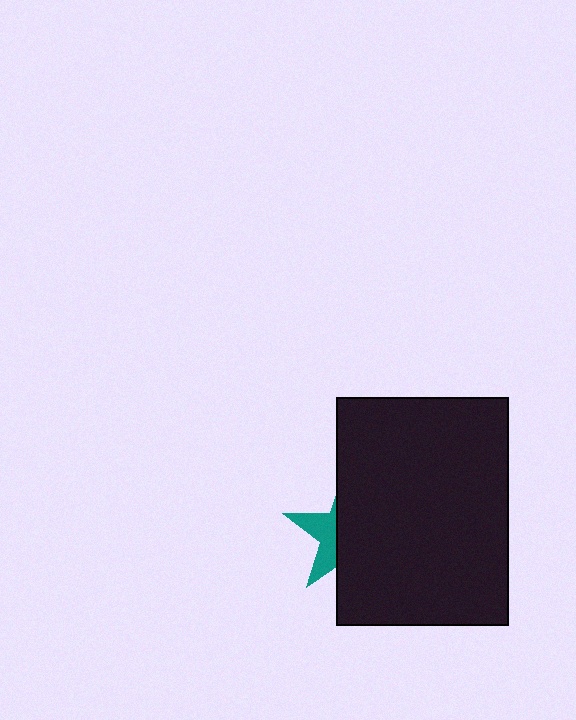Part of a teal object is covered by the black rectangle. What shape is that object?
It is a star.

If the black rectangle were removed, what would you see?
You would see the complete teal star.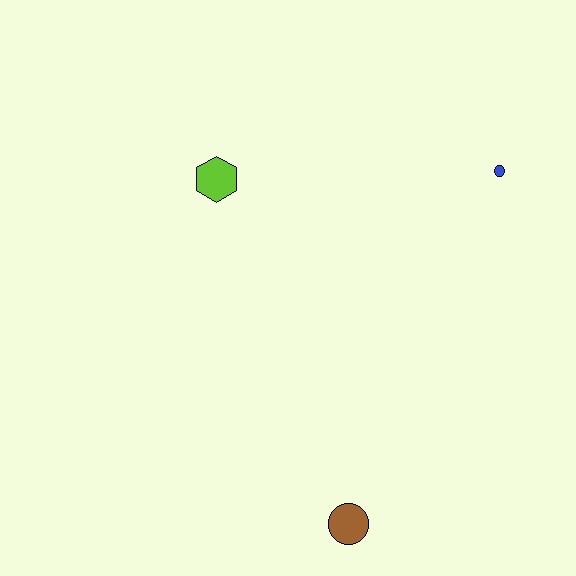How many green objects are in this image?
There are no green objects.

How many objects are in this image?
There are 3 objects.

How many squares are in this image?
There are no squares.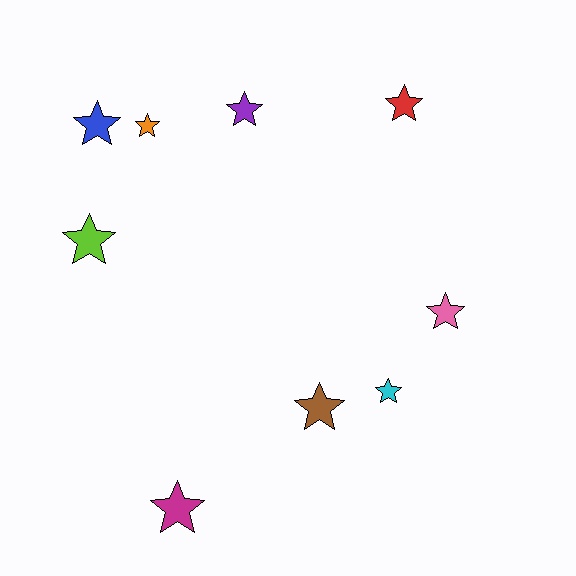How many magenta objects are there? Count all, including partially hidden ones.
There is 1 magenta object.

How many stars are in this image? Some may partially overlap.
There are 9 stars.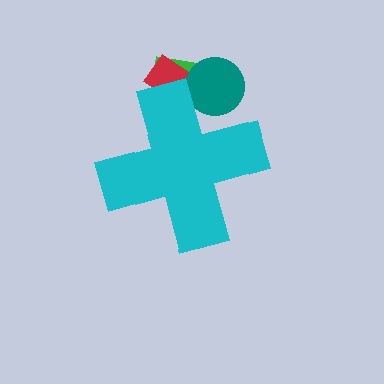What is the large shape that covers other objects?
A cyan cross.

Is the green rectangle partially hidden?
Yes, the green rectangle is partially hidden behind the cyan cross.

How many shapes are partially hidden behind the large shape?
3 shapes are partially hidden.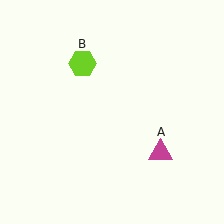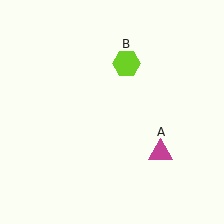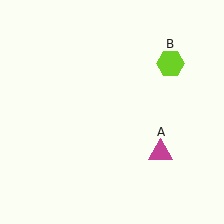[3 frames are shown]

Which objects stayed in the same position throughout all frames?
Magenta triangle (object A) remained stationary.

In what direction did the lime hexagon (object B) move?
The lime hexagon (object B) moved right.